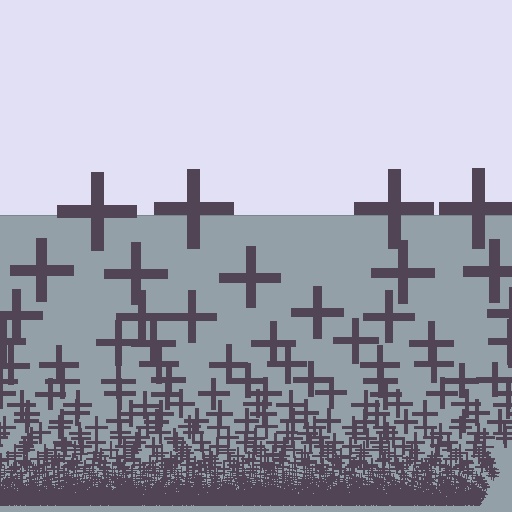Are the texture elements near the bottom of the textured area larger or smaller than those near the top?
Smaller. The gradient is inverted — elements near the bottom are smaller and denser.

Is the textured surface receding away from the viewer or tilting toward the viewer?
The surface appears to tilt toward the viewer. Texture elements get larger and sparser toward the top.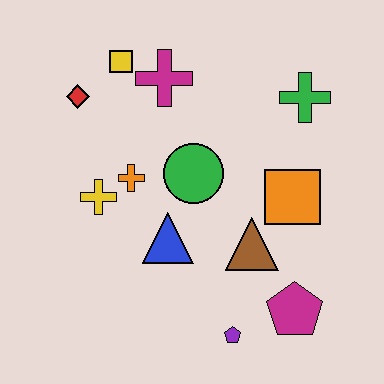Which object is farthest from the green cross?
The purple pentagon is farthest from the green cross.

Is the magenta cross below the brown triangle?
No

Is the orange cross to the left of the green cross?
Yes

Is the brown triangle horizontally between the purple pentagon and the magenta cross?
No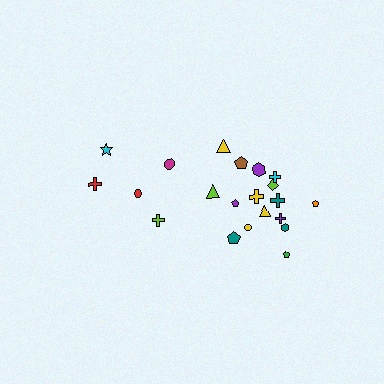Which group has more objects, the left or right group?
The right group.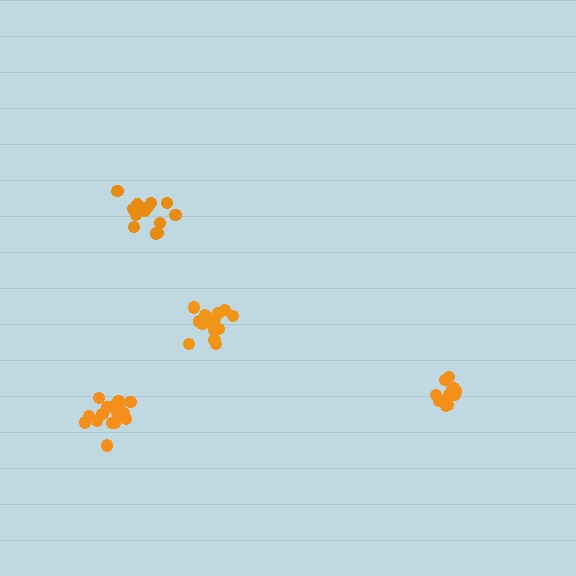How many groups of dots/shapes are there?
There are 4 groups.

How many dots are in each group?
Group 1: 16 dots, Group 2: 17 dots, Group 3: 13 dots, Group 4: 13 dots (59 total).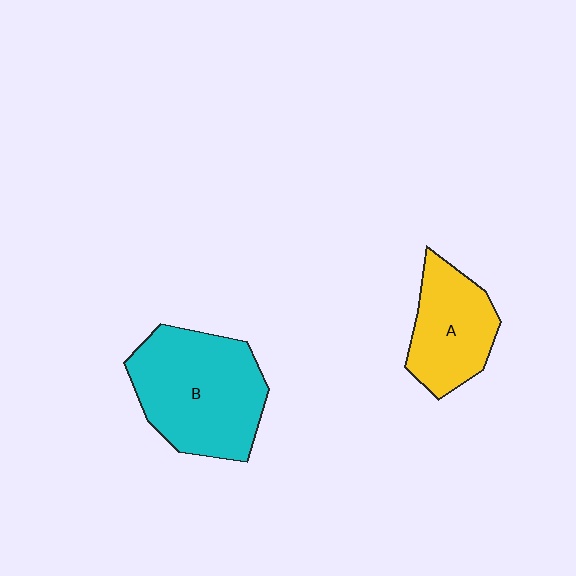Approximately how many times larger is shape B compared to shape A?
Approximately 1.6 times.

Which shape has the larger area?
Shape B (cyan).